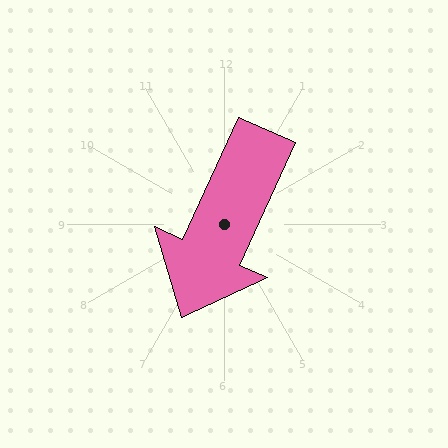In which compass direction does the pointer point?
Southwest.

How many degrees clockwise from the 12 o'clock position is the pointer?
Approximately 205 degrees.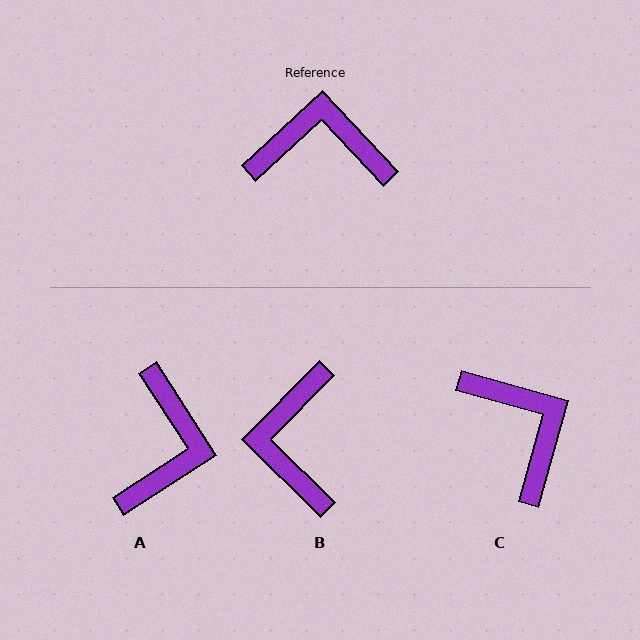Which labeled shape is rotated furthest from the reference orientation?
A, about 100 degrees away.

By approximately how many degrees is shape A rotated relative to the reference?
Approximately 100 degrees clockwise.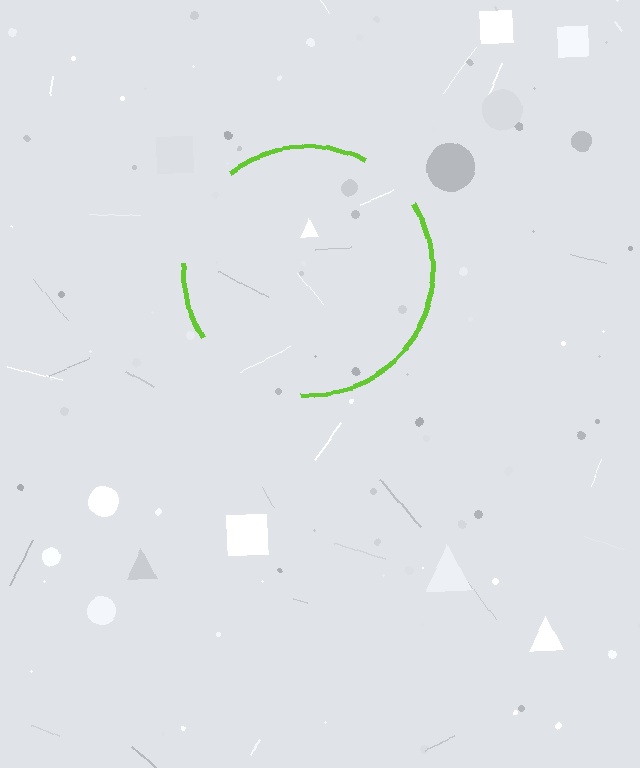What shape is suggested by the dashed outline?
The dashed outline suggests a circle.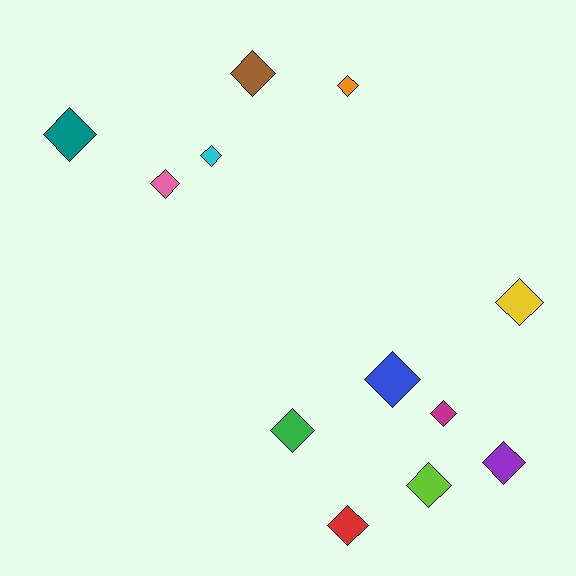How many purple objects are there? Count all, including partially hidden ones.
There is 1 purple object.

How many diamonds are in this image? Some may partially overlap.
There are 12 diamonds.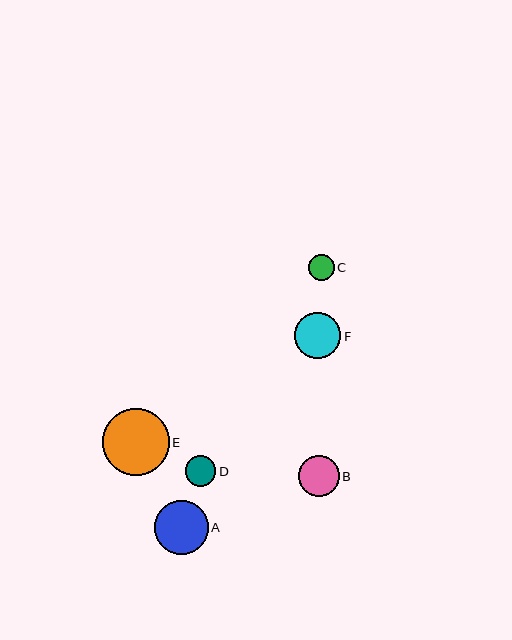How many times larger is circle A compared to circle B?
Circle A is approximately 1.3 times the size of circle B.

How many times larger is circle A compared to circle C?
Circle A is approximately 2.1 times the size of circle C.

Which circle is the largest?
Circle E is the largest with a size of approximately 67 pixels.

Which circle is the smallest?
Circle C is the smallest with a size of approximately 26 pixels.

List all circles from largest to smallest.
From largest to smallest: E, A, F, B, D, C.